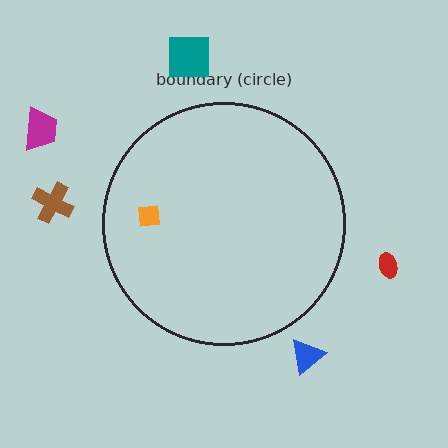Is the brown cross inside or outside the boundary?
Outside.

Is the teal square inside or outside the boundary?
Outside.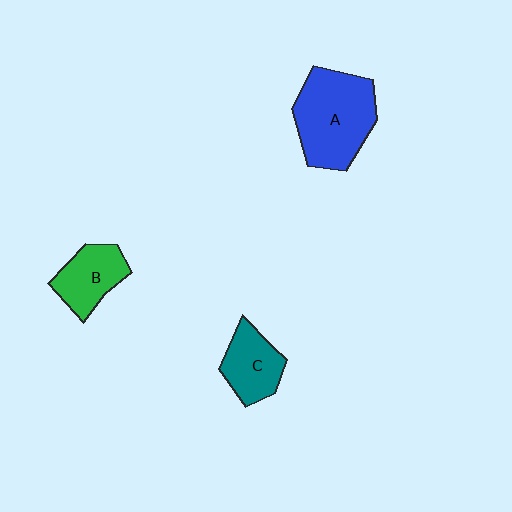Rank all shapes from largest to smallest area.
From largest to smallest: A (blue), B (green), C (teal).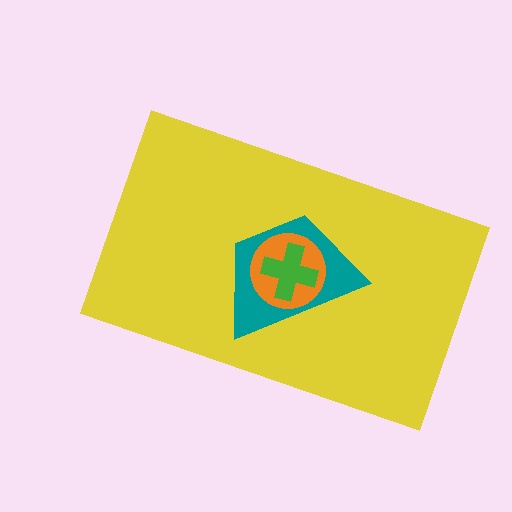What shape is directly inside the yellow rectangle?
The teal trapezoid.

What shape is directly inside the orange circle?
The green cross.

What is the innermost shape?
The green cross.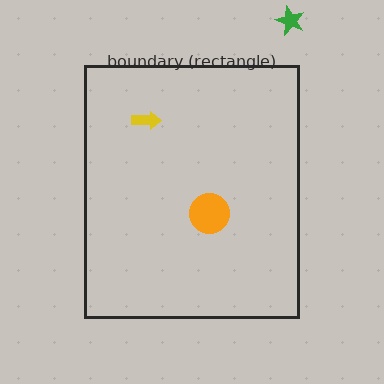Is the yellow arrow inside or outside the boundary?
Inside.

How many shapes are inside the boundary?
2 inside, 1 outside.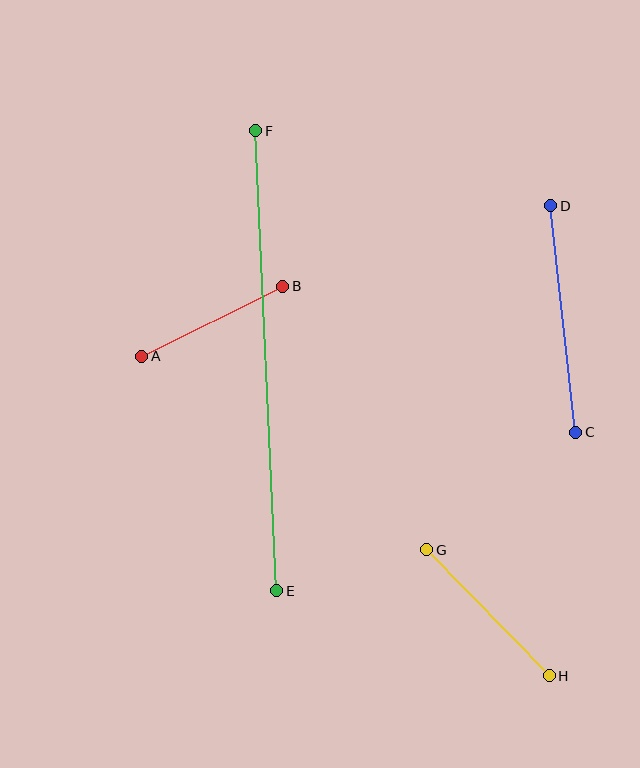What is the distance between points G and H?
The distance is approximately 176 pixels.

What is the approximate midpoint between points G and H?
The midpoint is at approximately (488, 613) pixels.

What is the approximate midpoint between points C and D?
The midpoint is at approximately (563, 319) pixels.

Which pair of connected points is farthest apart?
Points E and F are farthest apart.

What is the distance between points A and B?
The distance is approximately 157 pixels.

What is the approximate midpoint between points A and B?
The midpoint is at approximately (212, 321) pixels.